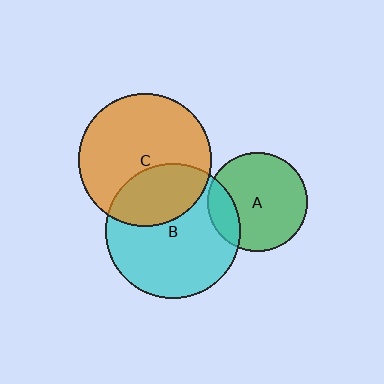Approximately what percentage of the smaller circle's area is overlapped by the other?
Approximately 20%.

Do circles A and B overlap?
Yes.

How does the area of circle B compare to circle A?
Approximately 1.8 times.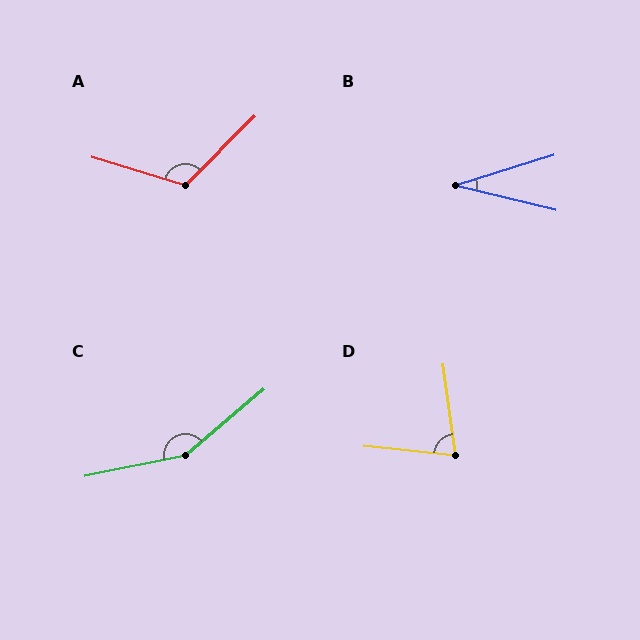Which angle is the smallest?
B, at approximately 31 degrees.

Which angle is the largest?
C, at approximately 151 degrees.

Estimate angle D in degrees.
Approximately 76 degrees.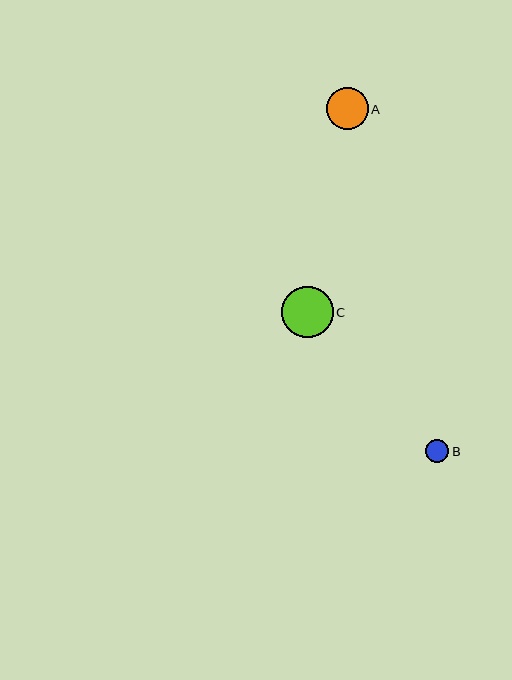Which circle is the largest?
Circle C is the largest with a size of approximately 51 pixels.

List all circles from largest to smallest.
From largest to smallest: C, A, B.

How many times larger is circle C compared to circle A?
Circle C is approximately 1.2 times the size of circle A.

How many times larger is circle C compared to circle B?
Circle C is approximately 2.2 times the size of circle B.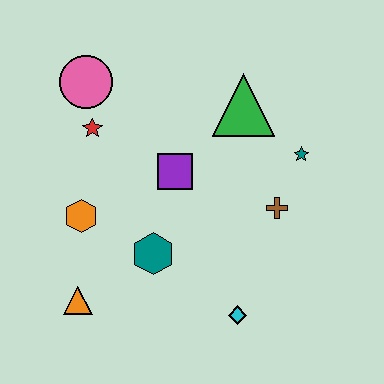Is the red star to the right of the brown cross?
No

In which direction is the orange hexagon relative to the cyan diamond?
The orange hexagon is to the left of the cyan diamond.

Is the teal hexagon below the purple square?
Yes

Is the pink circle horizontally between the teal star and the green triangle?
No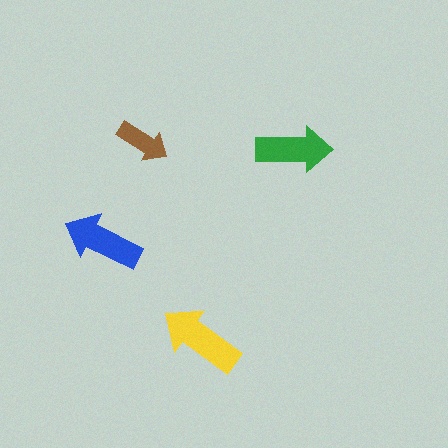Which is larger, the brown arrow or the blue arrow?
The blue one.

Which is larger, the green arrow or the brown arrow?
The green one.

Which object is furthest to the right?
The green arrow is rightmost.